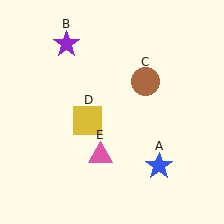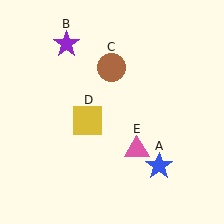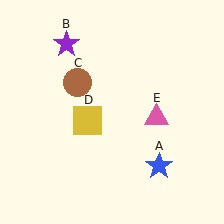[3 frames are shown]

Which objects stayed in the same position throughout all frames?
Blue star (object A) and purple star (object B) and yellow square (object D) remained stationary.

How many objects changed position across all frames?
2 objects changed position: brown circle (object C), pink triangle (object E).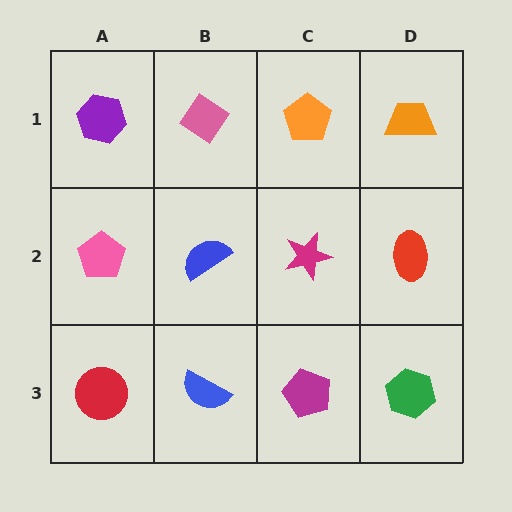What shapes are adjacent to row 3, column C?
A magenta star (row 2, column C), a blue semicircle (row 3, column B), a green hexagon (row 3, column D).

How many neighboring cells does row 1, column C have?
3.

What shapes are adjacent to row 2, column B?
A pink diamond (row 1, column B), a blue semicircle (row 3, column B), a pink pentagon (row 2, column A), a magenta star (row 2, column C).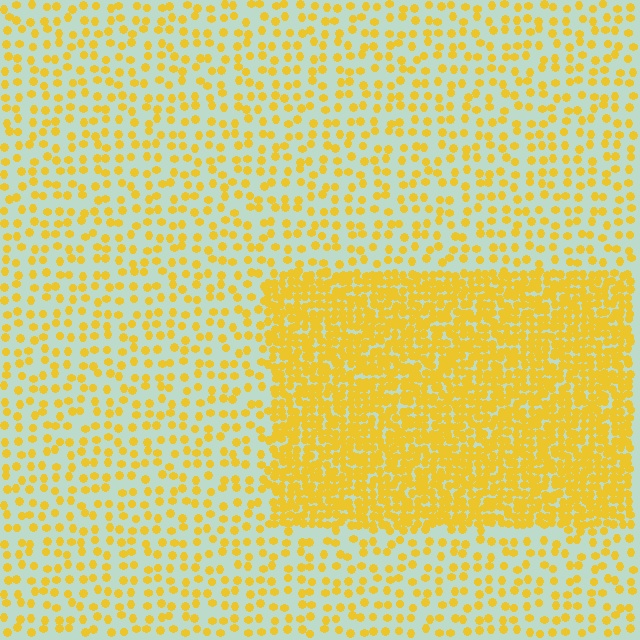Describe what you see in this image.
The image contains small yellow elements arranged at two different densities. A rectangle-shaped region is visible where the elements are more densely packed than the surrounding area.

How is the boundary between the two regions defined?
The boundary is defined by a change in element density (approximately 2.9x ratio). All elements are the same color, size, and shape.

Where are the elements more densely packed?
The elements are more densely packed inside the rectangle boundary.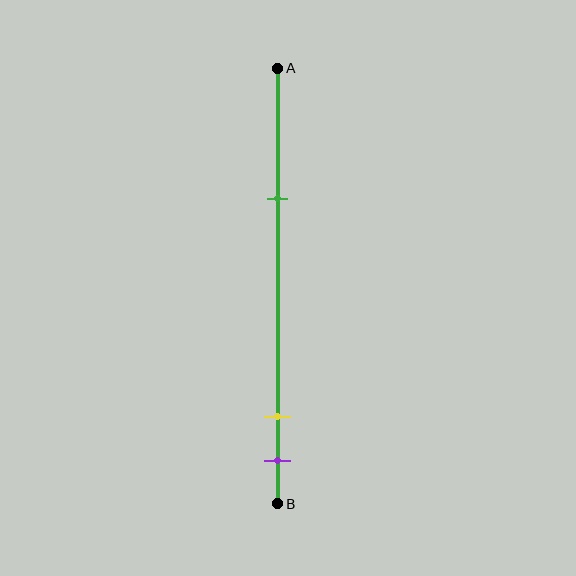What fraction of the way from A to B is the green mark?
The green mark is approximately 30% (0.3) of the way from A to B.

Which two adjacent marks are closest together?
The yellow and purple marks are the closest adjacent pair.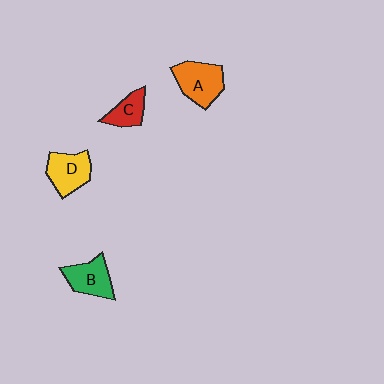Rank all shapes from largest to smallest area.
From largest to smallest: A (orange), D (yellow), B (green), C (red).